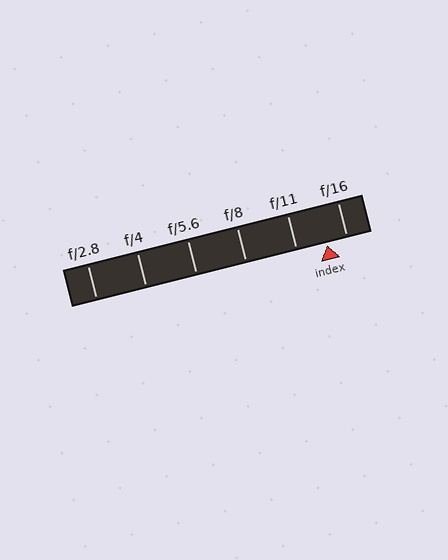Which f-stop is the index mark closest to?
The index mark is closest to f/16.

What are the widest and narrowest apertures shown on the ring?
The widest aperture shown is f/2.8 and the narrowest is f/16.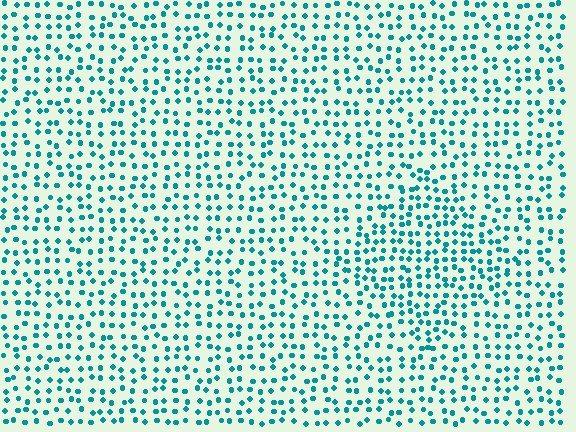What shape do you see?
I see a diamond.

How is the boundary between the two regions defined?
The boundary is defined by a change in element density (approximately 1.5x ratio). All elements are the same color, size, and shape.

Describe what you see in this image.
The image contains small teal elements arranged at two different densities. A diamond-shaped region is visible where the elements are more densely packed than the surrounding area.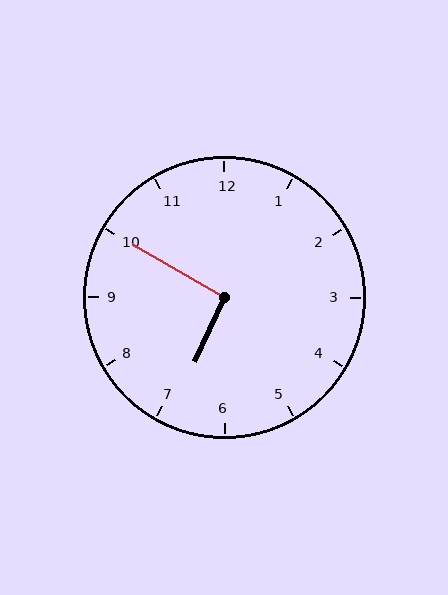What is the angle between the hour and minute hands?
Approximately 95 degrees.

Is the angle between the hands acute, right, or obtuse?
It is right.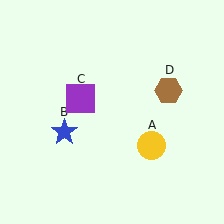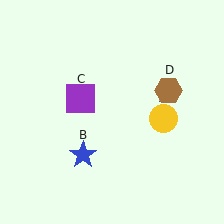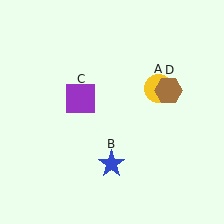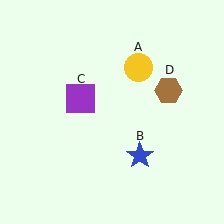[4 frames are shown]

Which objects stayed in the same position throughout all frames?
Purple square (object C) and brown hexagon (object D) remained stationary.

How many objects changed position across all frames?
2 objects changed position: yellow circle (object A), blue star (object B).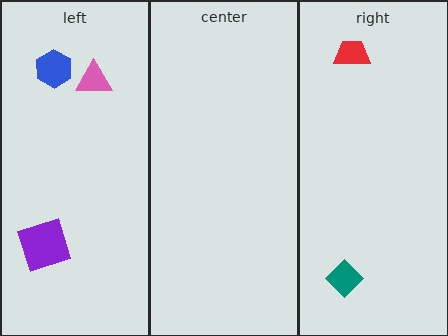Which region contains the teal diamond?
The right region.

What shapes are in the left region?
The pink triangle, the purple square, the blue hexagon.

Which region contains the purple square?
The left region.